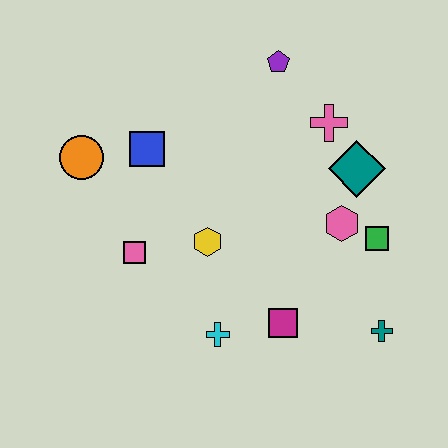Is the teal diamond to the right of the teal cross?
No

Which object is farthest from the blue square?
The teal cross is farthest from the blue square.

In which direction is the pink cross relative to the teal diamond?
The pink cross is above the teal diamond.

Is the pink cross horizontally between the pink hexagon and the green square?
No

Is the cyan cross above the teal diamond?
No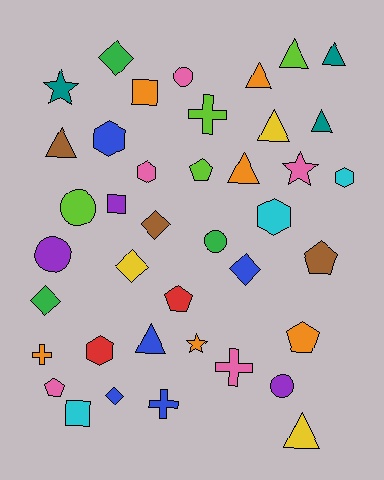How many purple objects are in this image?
There are 3 purple objects.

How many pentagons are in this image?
There are 5 pentagons.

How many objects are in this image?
There are 40 objects.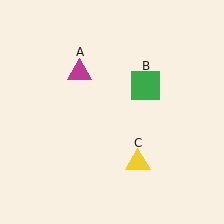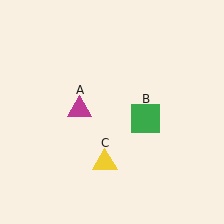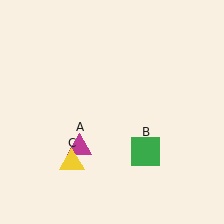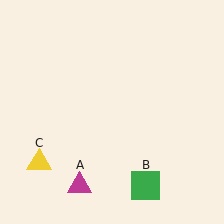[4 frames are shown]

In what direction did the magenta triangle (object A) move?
The magenta triangle (object A) moved down.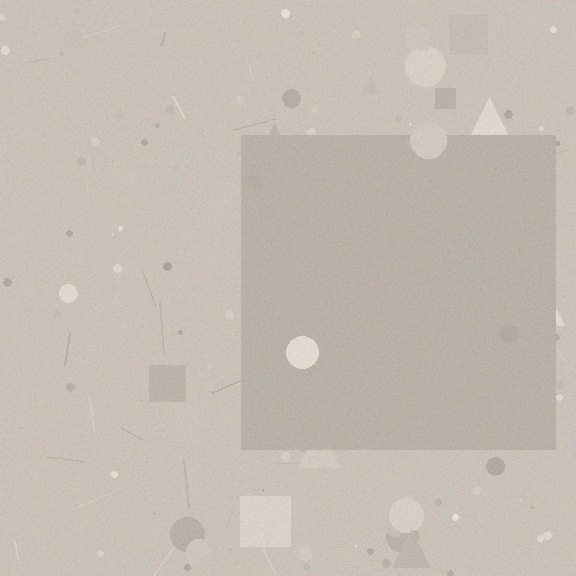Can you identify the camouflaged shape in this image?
The camouflaged shape is a square.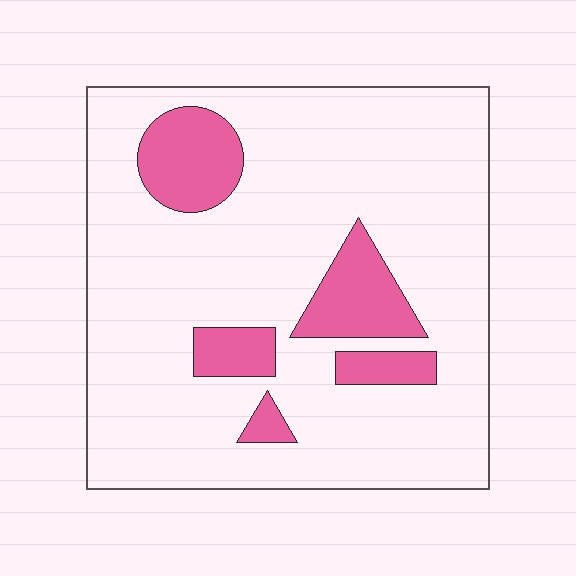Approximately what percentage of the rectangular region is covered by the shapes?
Approximately 15%.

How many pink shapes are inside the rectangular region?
5.